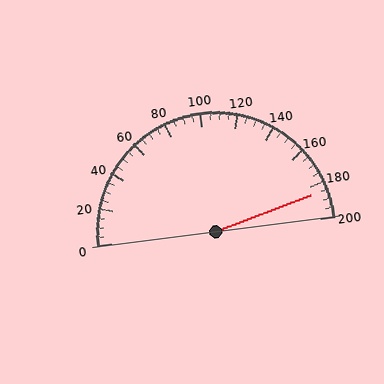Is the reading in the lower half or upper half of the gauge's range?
The reading is in the upper half of the range (0 to 200).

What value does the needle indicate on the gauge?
The needle indicates approximately 185.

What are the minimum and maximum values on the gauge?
The gauge ranges from 0 to 200.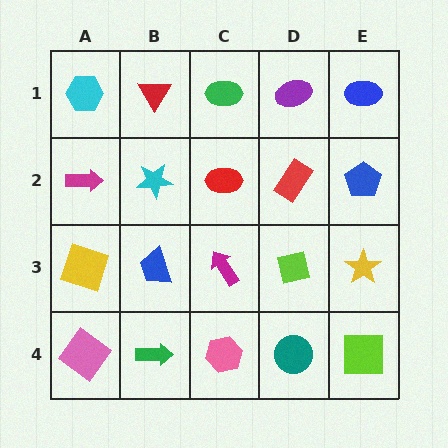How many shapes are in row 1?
5 shapes.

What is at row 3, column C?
A magenta arrow.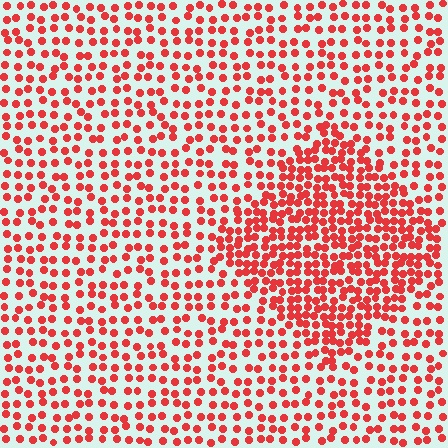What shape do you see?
I see a diamond.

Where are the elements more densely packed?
The elements are more densely packed inside the diamond boundary.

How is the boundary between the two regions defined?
The boundary is defined by a change in element density (approximately 1.9x ratio). All elements are the same color, size, and shape.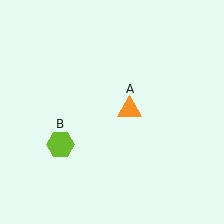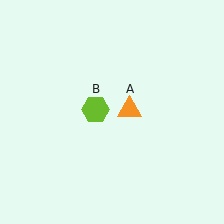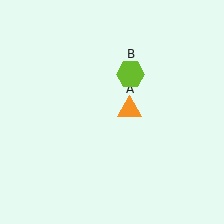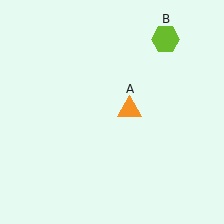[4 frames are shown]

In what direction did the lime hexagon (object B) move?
The lime hexagon (object B) moved up and to the right.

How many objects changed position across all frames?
1 object changed position: lime hexagon (object B).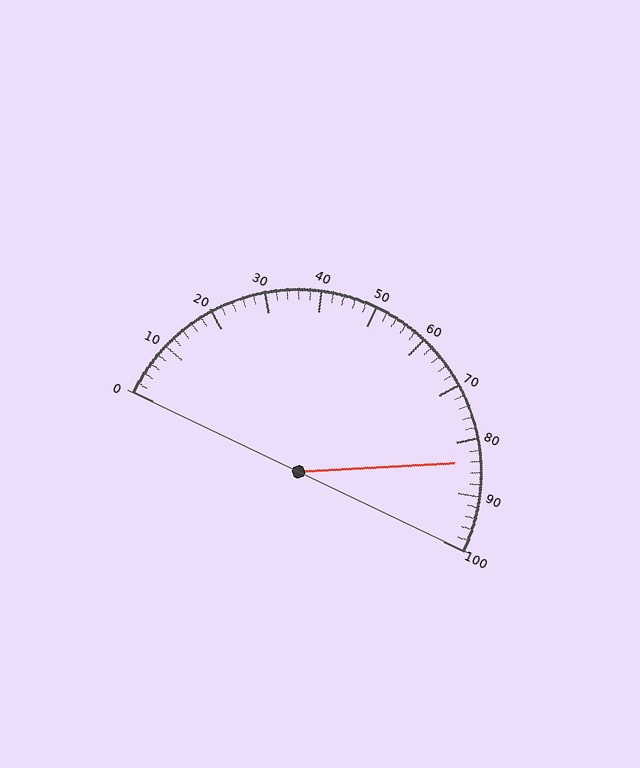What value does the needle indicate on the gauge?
The needle indicates approximately 84.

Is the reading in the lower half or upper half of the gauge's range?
The reading is in the upper half of the range (0 to 100).